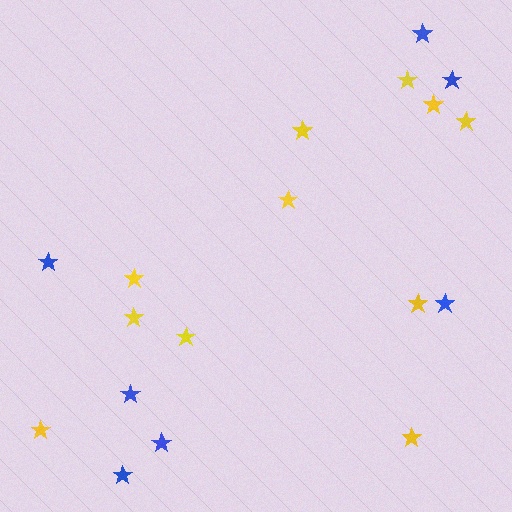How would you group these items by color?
There are 2 groups: one group of blue stars (7) and one group of yellow stars (11).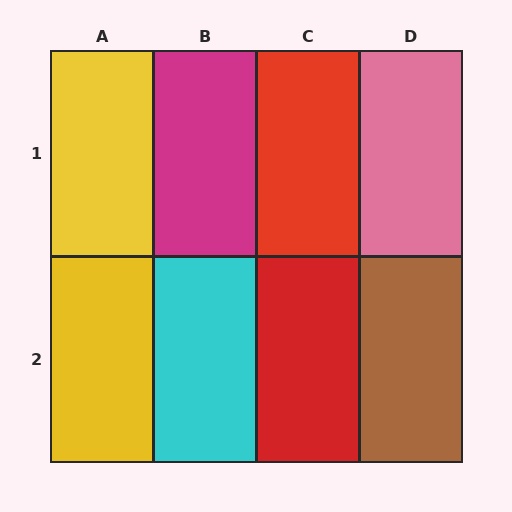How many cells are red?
2 cells are red.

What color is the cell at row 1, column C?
Red.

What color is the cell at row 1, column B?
Magenta.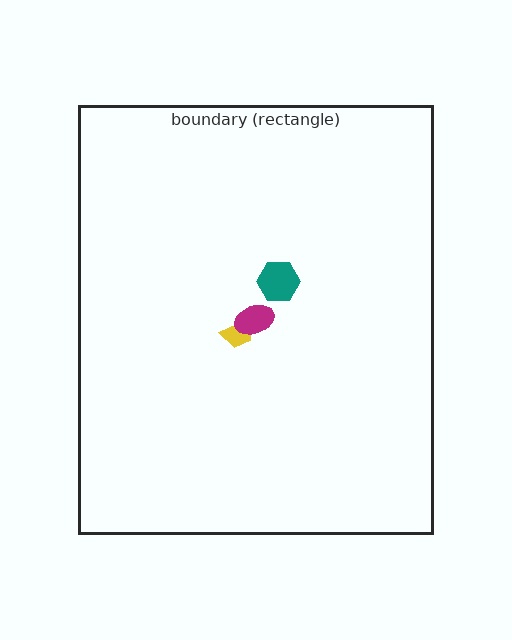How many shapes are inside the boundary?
3 inside, 0 outside.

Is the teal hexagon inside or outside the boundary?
Inside.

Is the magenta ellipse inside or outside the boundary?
Inside.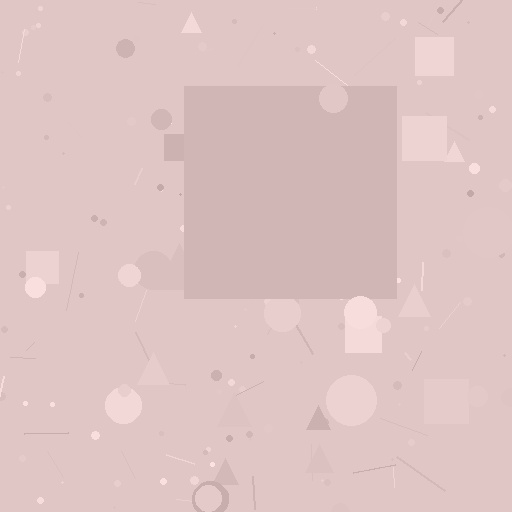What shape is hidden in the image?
A square is hidden in the image.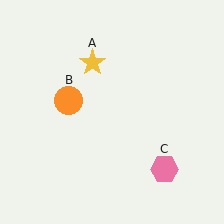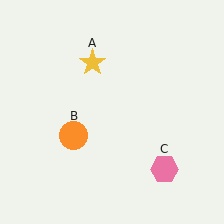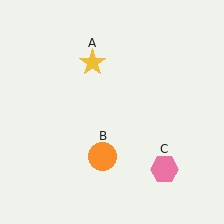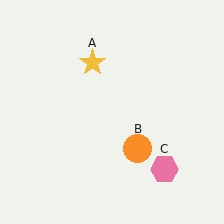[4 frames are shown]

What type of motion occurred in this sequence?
The orange circle (object B) rotated counterclockwise around the center of the scene.